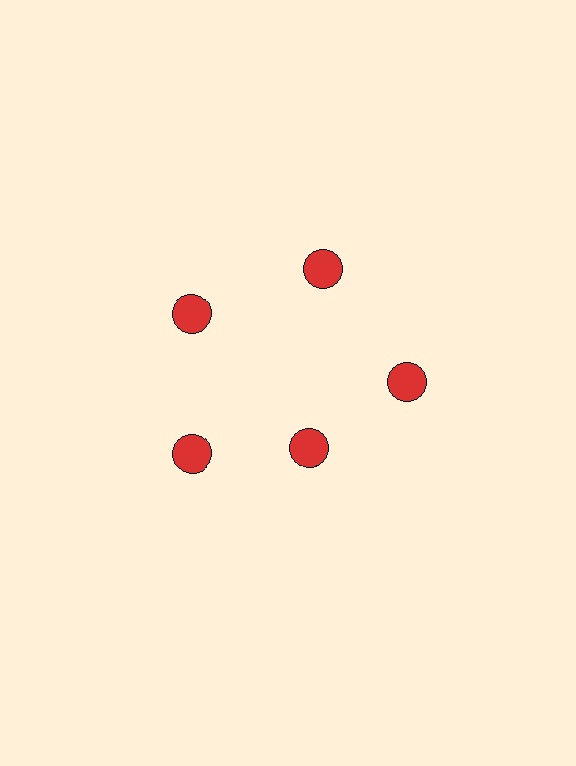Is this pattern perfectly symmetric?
No. The 5 red circles are arranged in a ring, but one element near the 5 o'clock position is pulled inward toward the center, breaking the 5-fold rotational symmetry.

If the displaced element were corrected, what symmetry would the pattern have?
It would have 5-fold rotational symmetry — the pattern would map onto itself every 72 degrees.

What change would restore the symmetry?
The symmetry would be restored by moving it outward, back onto the ring so that all 5 circles sit at equal angles and equal distance from the center.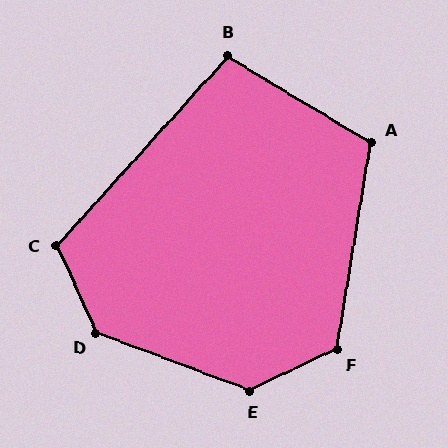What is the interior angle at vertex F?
Approximately 125 degrees (obtuse).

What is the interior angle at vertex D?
Approximately 134 degrees (obtuse).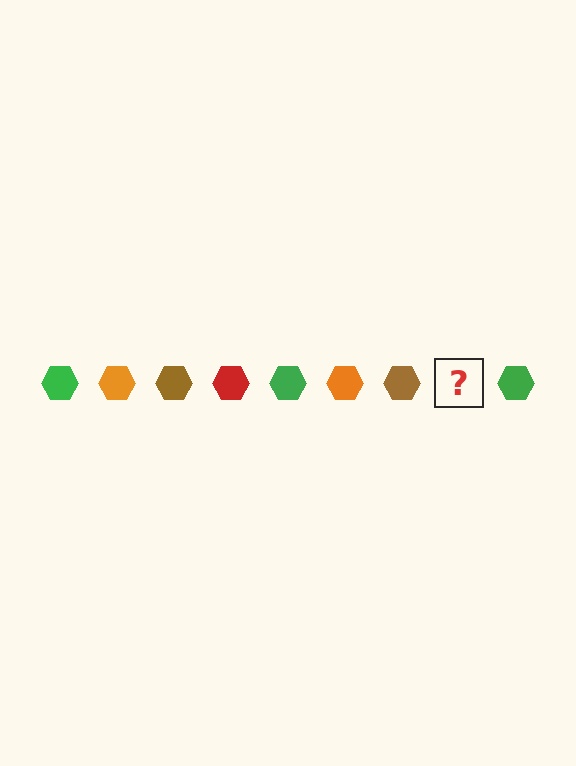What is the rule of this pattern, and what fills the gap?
The rule is that the pattern cycles through green, orange, brown, red hexagons. The gap should be filled with a red hexagon.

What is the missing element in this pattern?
The missing element is a red hexagon.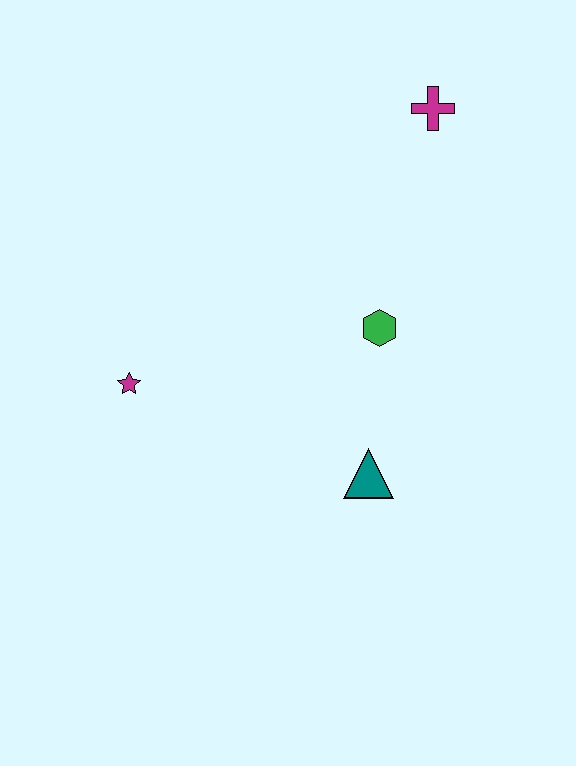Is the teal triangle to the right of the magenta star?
Yes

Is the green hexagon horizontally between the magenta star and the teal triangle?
No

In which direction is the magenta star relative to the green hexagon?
The magenta star is to the left of the green hexagon.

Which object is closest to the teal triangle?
The green hexagon is closest to the teal triangle.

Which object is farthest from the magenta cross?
The magenta star is farthest from the magenta cross.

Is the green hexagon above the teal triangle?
Yes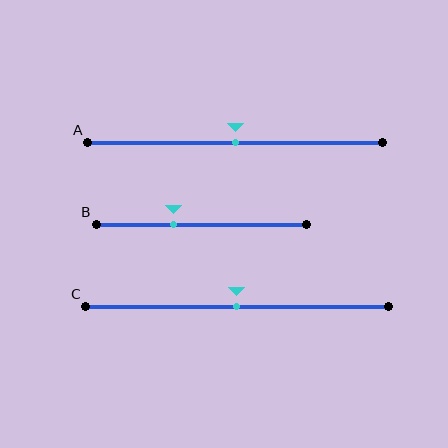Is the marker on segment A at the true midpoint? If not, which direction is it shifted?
Yes, the marker on segment A is at the true midpoint.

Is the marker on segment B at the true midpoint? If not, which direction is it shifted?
No, the marker on segment B is shifted to the left by about 13% of the segment length.